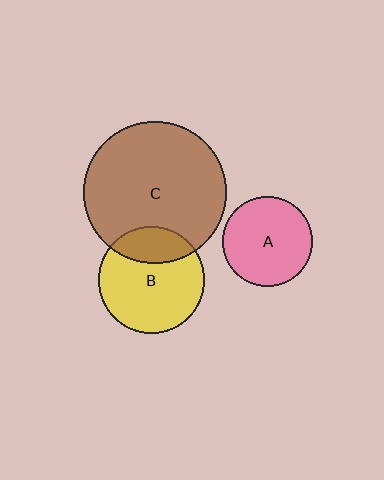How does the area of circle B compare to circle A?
Approximately 1.4 times.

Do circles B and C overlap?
Yes.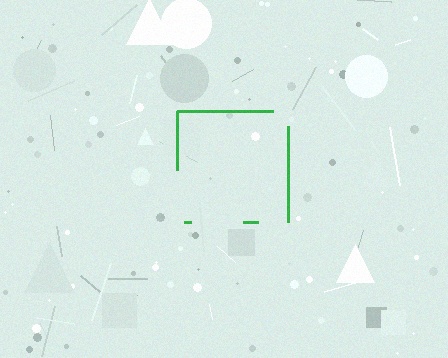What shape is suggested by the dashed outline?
The dashed outline suggests a square.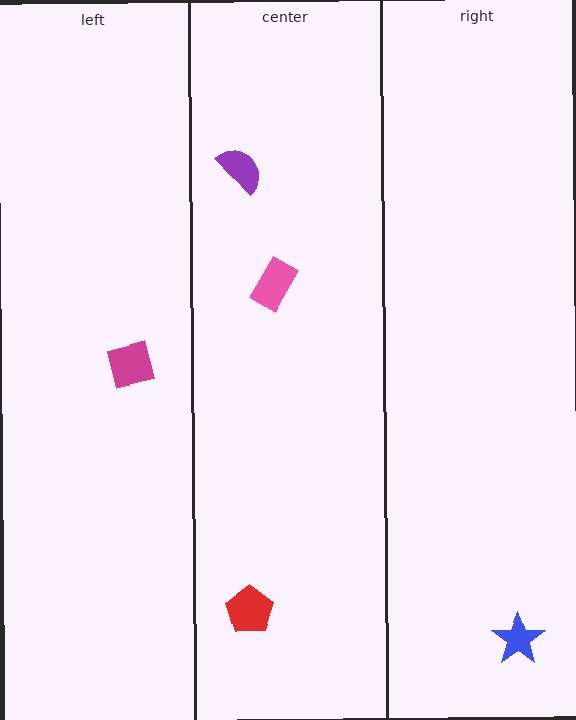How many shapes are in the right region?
1.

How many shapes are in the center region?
3.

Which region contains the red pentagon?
The center region.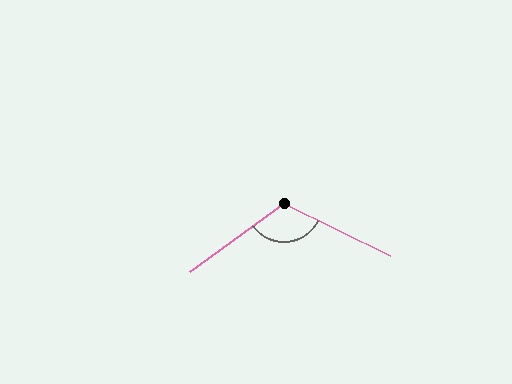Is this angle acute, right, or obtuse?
It is obtuse.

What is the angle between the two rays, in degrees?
Approximately 118 degrees.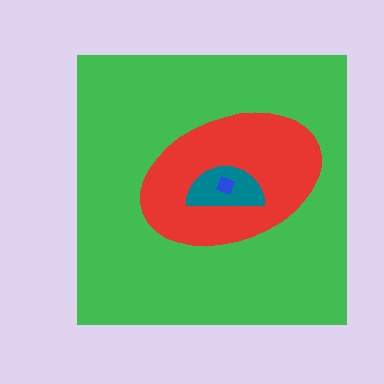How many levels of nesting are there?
4.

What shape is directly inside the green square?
The red ellipse.